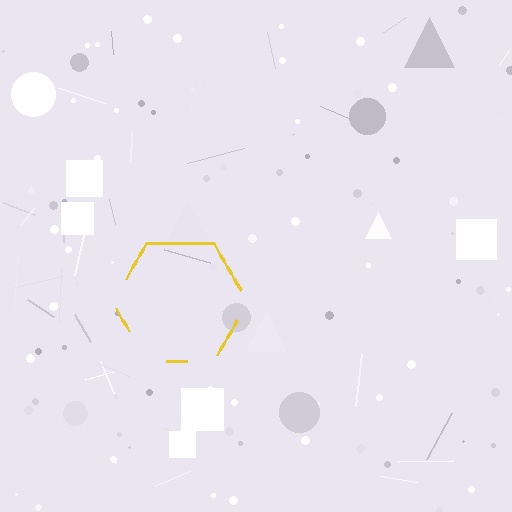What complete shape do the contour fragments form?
The contour fragments form a hexagon.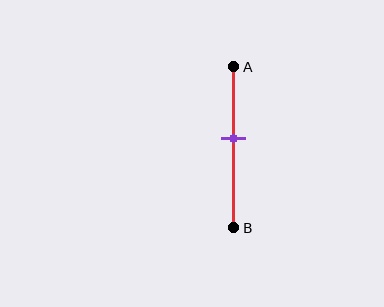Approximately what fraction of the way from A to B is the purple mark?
The purple mark is approximately 45% of the way from A to B.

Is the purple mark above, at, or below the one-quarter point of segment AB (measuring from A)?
The purple mark is below the one-quarter point of segment AB.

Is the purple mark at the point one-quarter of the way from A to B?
No, the mark is at about 45% from A, not at the 25% one-quarter point.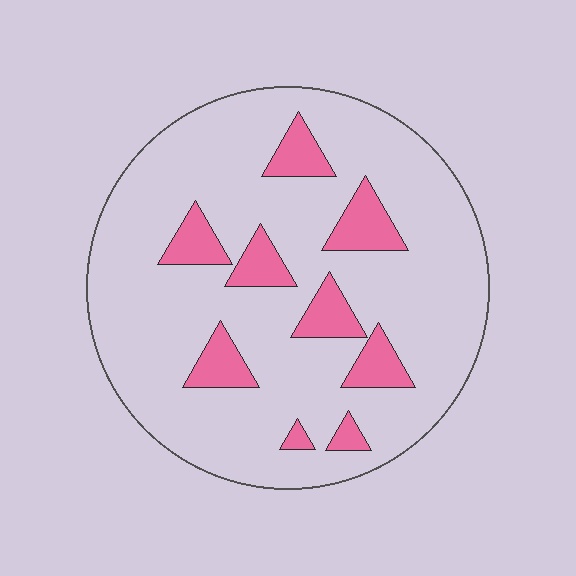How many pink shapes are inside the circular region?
9.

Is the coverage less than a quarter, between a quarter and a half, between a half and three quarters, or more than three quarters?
Less than a quarter.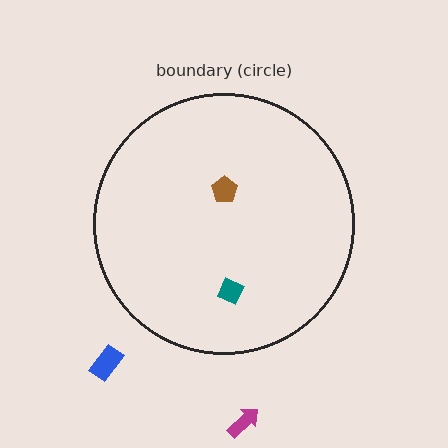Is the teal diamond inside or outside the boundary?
Inside.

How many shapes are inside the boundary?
2 inside, 2 outside.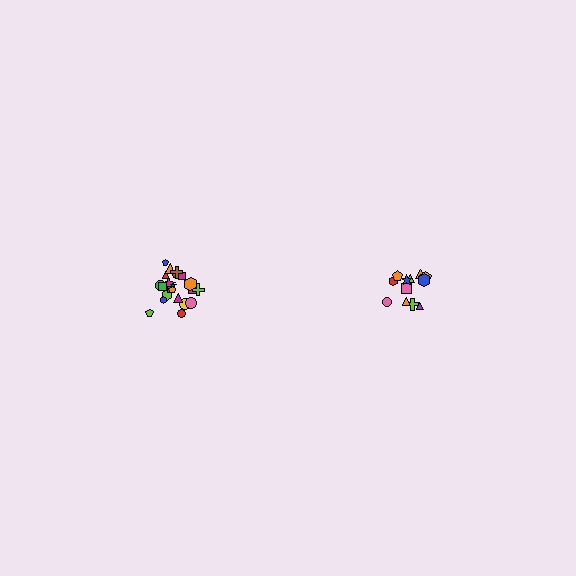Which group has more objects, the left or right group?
The left group.